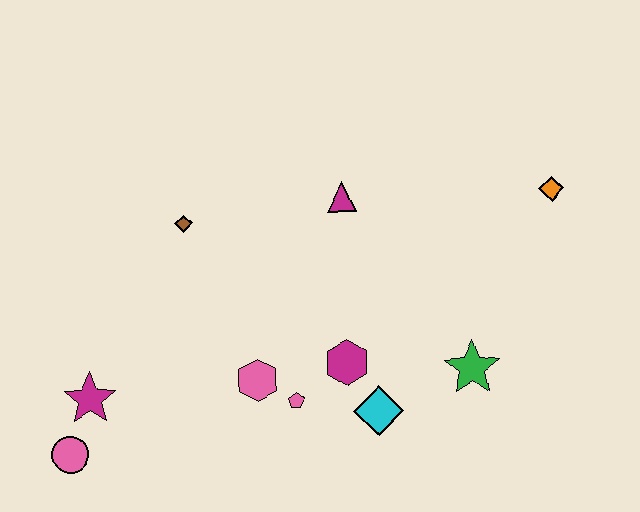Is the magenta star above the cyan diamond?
Yes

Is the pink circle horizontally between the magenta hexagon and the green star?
No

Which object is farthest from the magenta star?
The orange diamond is farthest from the magenta star.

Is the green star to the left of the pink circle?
No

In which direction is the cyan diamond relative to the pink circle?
The cyan diamond is to the right of the pink circle.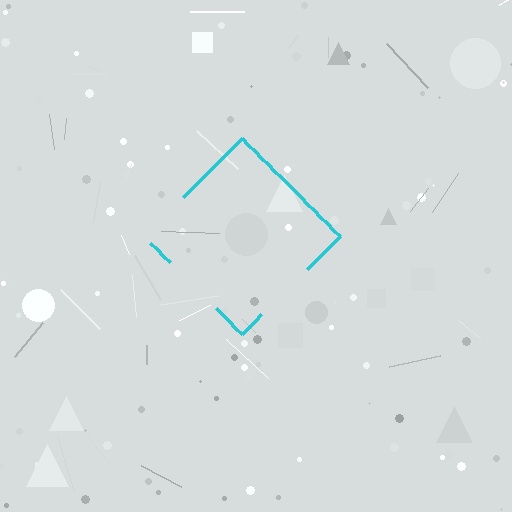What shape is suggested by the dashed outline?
The dashed outline suggests a diamond.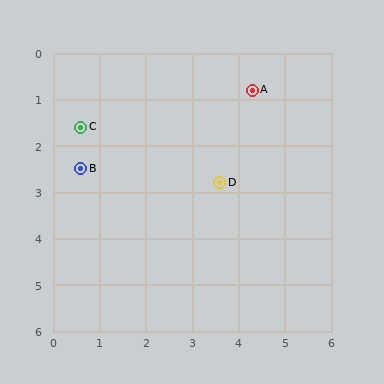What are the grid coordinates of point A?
Point A is at approximately (4.3, 0.8).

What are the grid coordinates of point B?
Point B is at approximately (0.6, 2.5).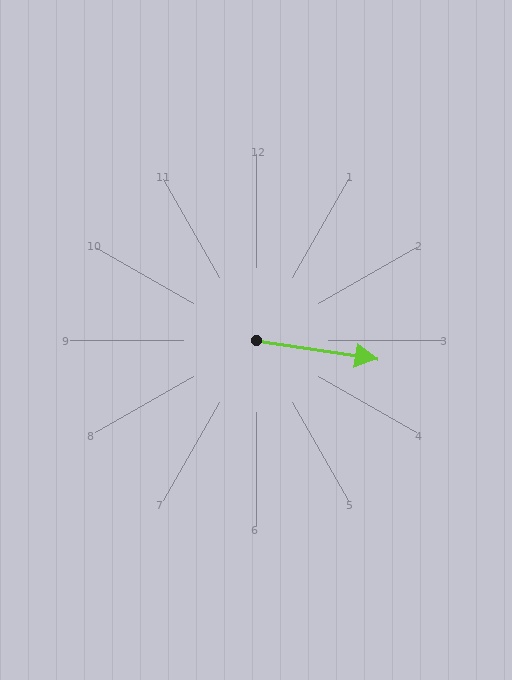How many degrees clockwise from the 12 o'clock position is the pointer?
Approximately 99 degrees.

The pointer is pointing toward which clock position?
Roughly 3 o'clock.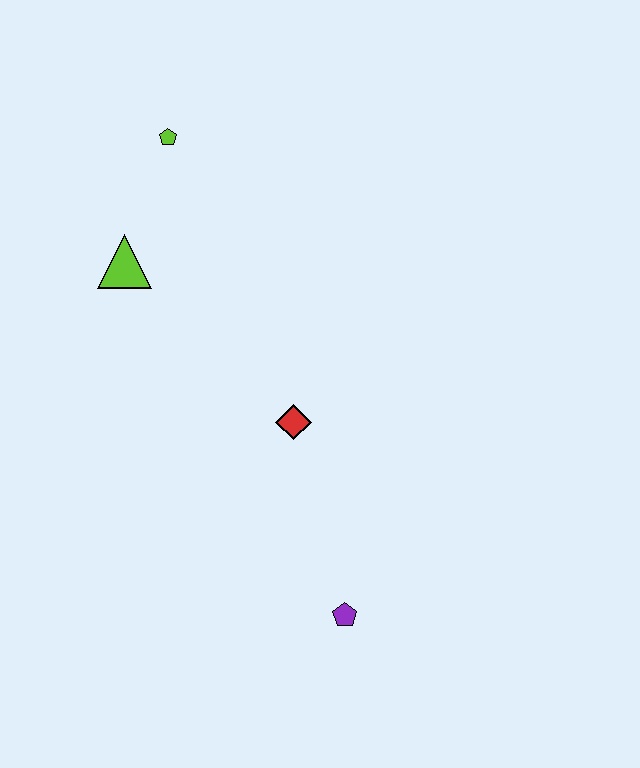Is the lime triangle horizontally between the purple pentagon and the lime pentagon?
No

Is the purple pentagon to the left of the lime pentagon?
No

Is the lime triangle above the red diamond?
Yes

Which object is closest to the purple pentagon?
The red diamond is closest to the purple pentagon.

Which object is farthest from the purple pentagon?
The lime pentagon is farthest from the purple pentagon.